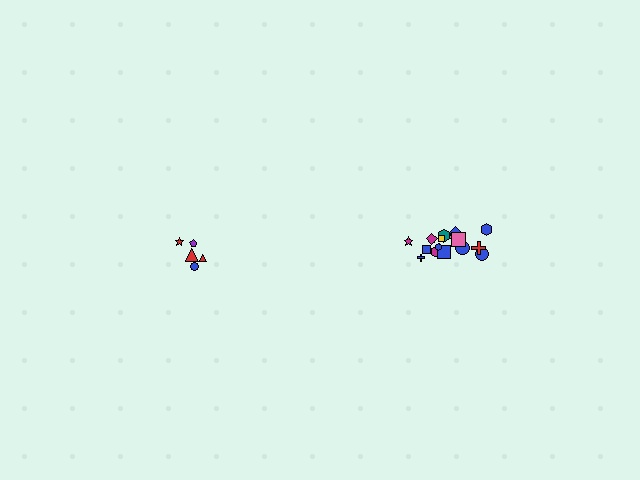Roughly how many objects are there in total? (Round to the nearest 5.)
Roughly 25 objects in total.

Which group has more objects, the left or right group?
The right group.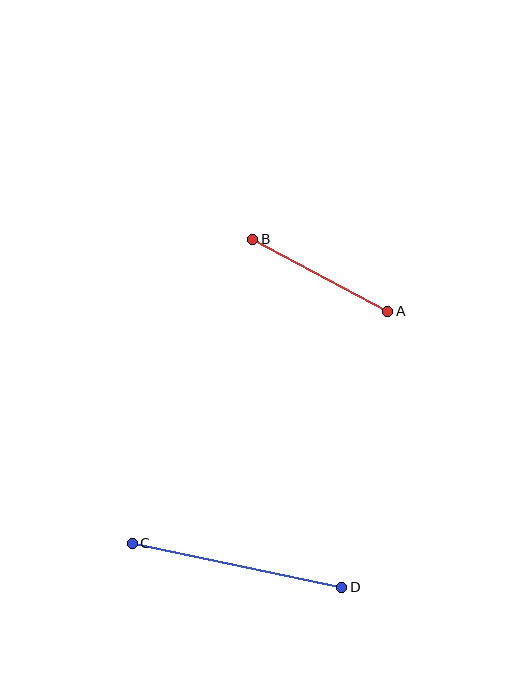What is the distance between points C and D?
The distance is approximately 214 pixels.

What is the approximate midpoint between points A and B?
The midpoint is at approximately (320, 275) pixels.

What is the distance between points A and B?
The distance is approximately 153 pixels.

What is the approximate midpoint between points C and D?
The midpoint is at approximately (237, 565) pixels.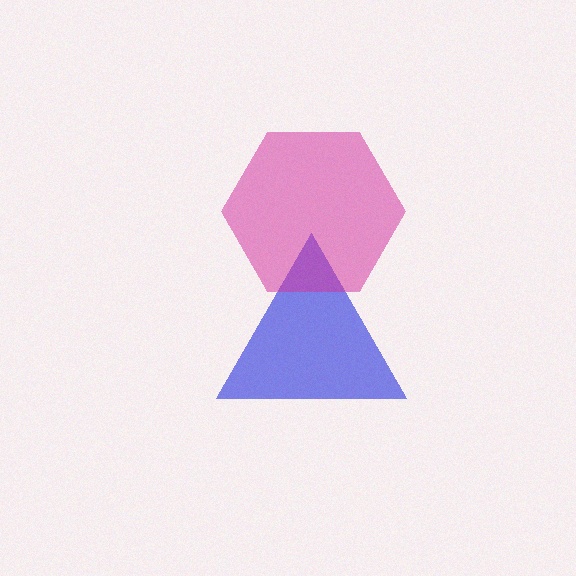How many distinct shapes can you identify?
There are 2 distinct shapes: a blue triangle, a magenta hexagon.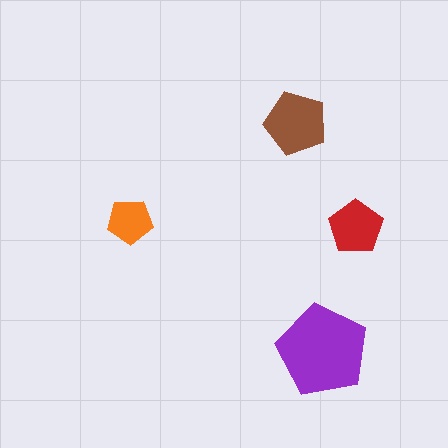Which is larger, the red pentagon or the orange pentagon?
The red one.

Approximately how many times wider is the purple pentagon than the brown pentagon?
About 1.5 times wider.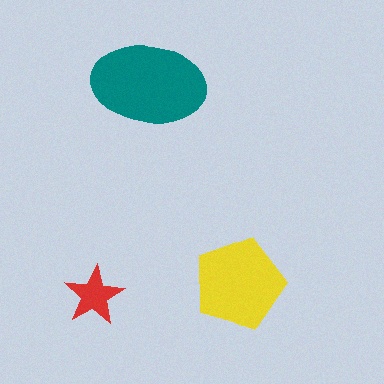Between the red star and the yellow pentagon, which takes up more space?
The yellow pentagon.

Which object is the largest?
The teal ellipse.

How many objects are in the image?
There are 3 objects in the image.